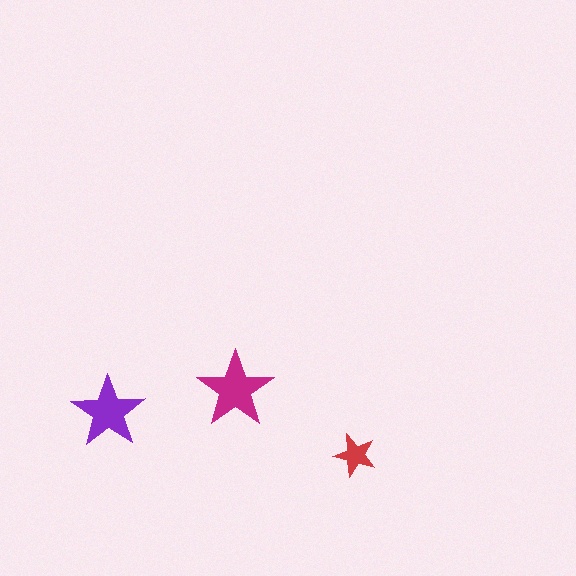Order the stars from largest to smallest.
the magenta one, the purple one, the red one.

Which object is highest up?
The magenta star is topmost.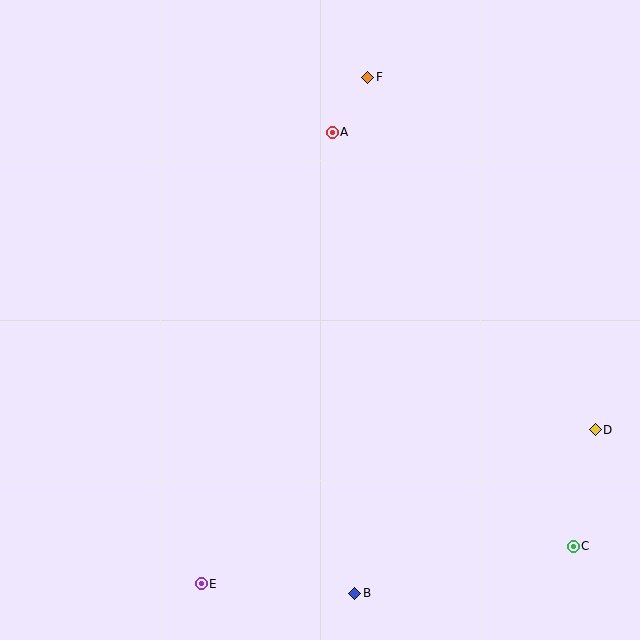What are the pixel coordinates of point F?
Point F is at (368, 77).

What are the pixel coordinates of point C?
Point C is at (573, 546).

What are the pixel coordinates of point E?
Point E is at (201, 584).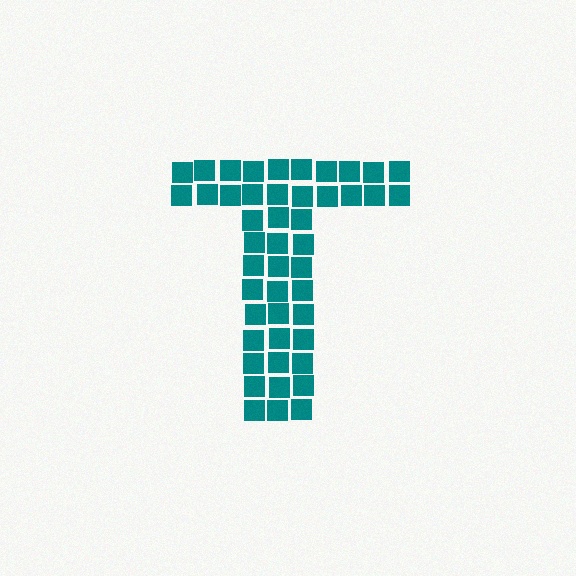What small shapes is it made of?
It is made of small squares.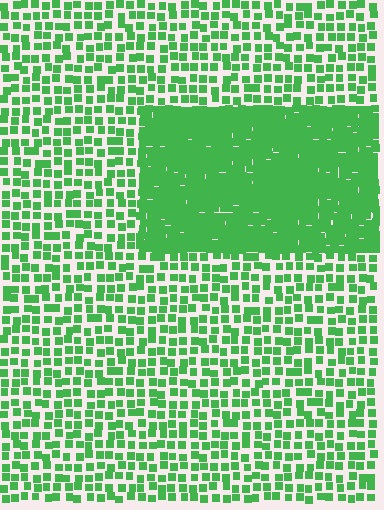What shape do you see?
I see a rectangle.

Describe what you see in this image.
The image contains small green elements arranged at two different densities. A rectangle-shaped region is visible where the elements are more densely packed than the surrounding area.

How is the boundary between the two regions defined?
The boundary is defined by a change in element density (approximately 2.5x ratio). All elements are the same color, size, and shape.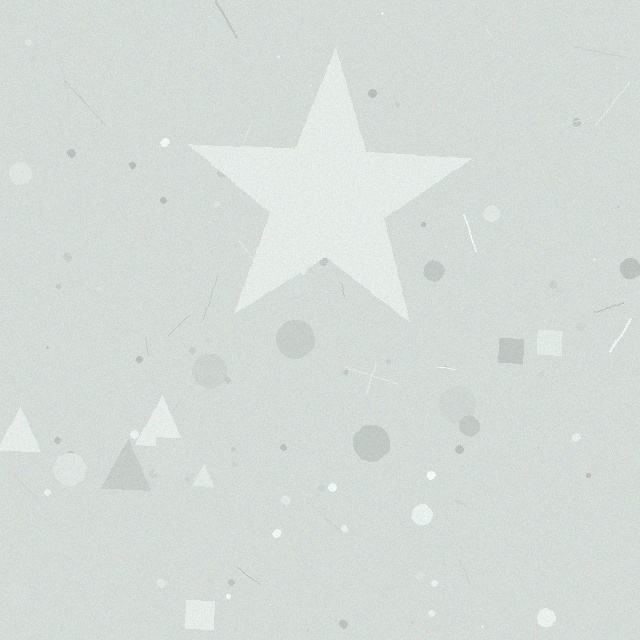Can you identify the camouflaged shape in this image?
The camouflaged shape is a star.